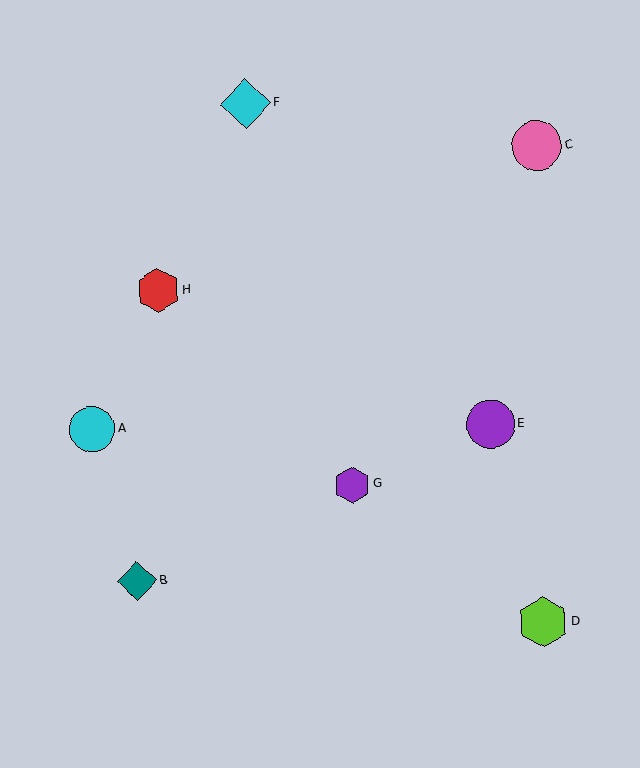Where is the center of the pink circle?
The center of the pink circle is at (537, 146).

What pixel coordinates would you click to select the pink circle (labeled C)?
Click at (537, 146) to select the pink circle C.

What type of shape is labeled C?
Shape C is a pink circle.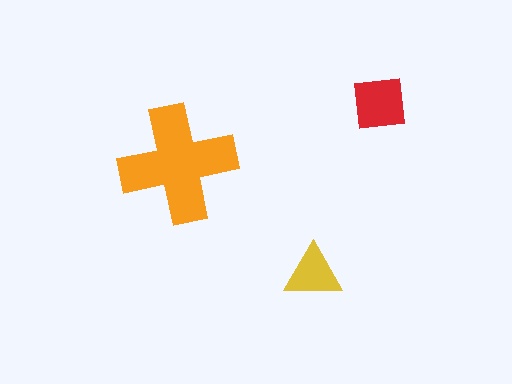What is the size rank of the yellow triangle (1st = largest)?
3rd.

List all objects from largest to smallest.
The orange cross, the red square, the yellow triangle.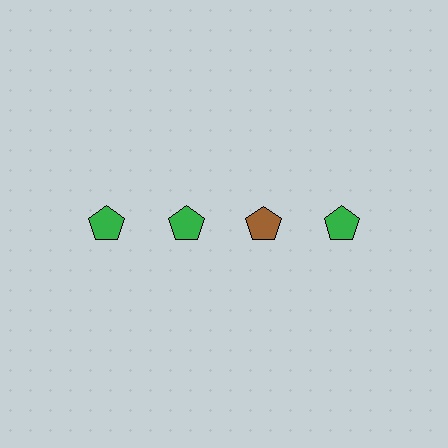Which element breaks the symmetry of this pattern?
The brown pentagon in the top row, center column breaks the symmetry. All other shapes are green pentagons.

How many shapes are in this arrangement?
There are 4 shapes arranged in a grid pattern.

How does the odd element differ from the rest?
It has a different color: brown instead of green.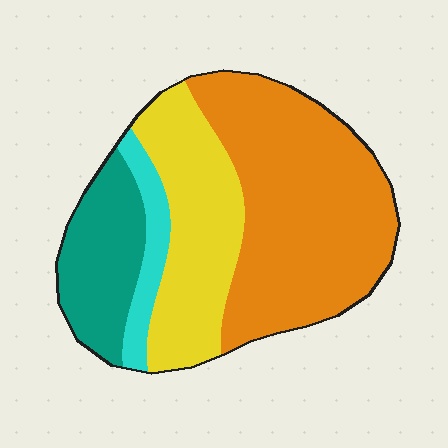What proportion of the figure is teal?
Teal takes up about one sixth (1/6) of the figure.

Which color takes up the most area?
Orange, at roughly 50%.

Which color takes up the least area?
Cyan, at roughly 10%.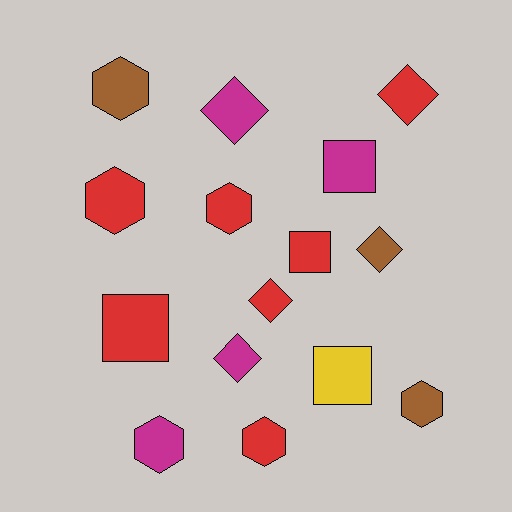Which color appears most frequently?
Red, with 7 objects.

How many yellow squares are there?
There is 1 yellow square.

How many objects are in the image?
There are 15 objects.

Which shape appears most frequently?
Hexagon, with 6 objects.